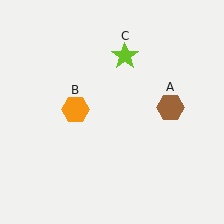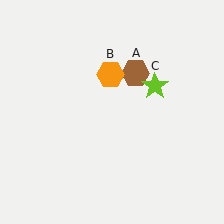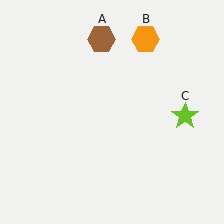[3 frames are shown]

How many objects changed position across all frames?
3 objects changed position: brown hexagon (object A), orange hexagon (object B), lime star (object C).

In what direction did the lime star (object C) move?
The lime star (object C) moved down and to the right.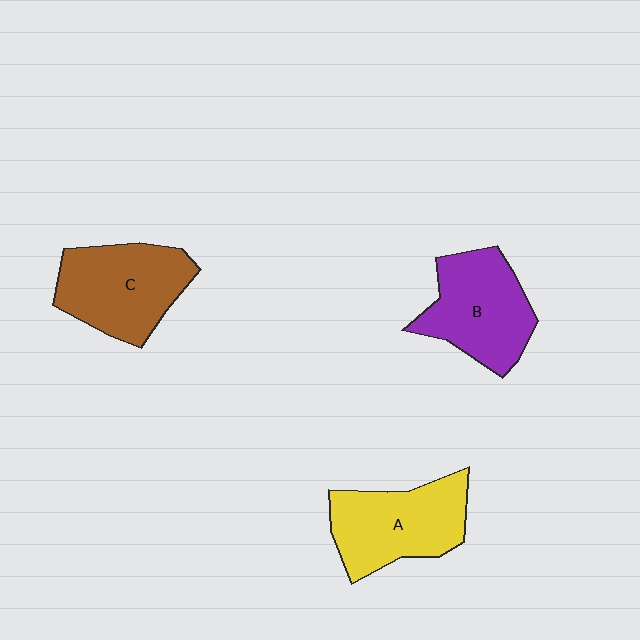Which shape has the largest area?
Shape C (brown).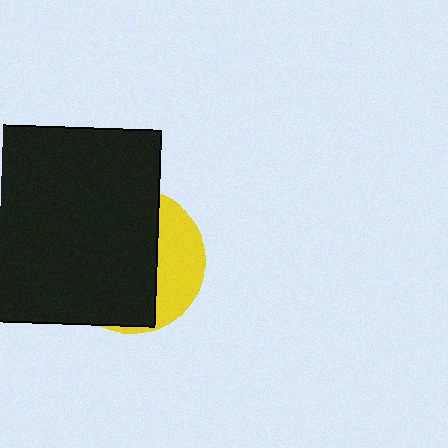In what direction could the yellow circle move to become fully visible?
The yellow circle could move right. That would shift it out from behind the black square entirely.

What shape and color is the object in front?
The object in front is a black square.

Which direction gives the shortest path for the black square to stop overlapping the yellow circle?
Moving left gives the shortest separation.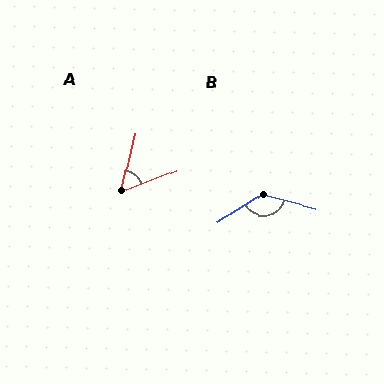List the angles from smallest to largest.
A (56°), B (133°).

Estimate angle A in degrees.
Approximately 56 degrees.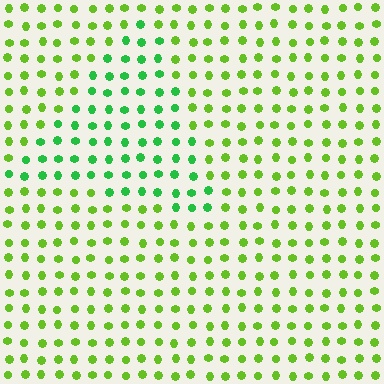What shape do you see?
I see a triangle.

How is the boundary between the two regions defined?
The boundary is defined purely by a slight shift in hue (about 36 degrees). Spacing, size, and orientation are identical on both sides.